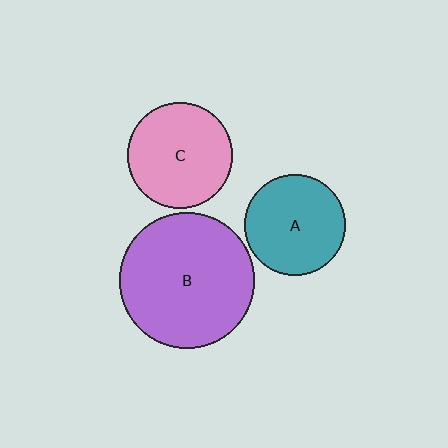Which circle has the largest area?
Circle B (purple).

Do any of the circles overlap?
No, none of the circles overlap.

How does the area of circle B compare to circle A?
Approximately 1.8 times.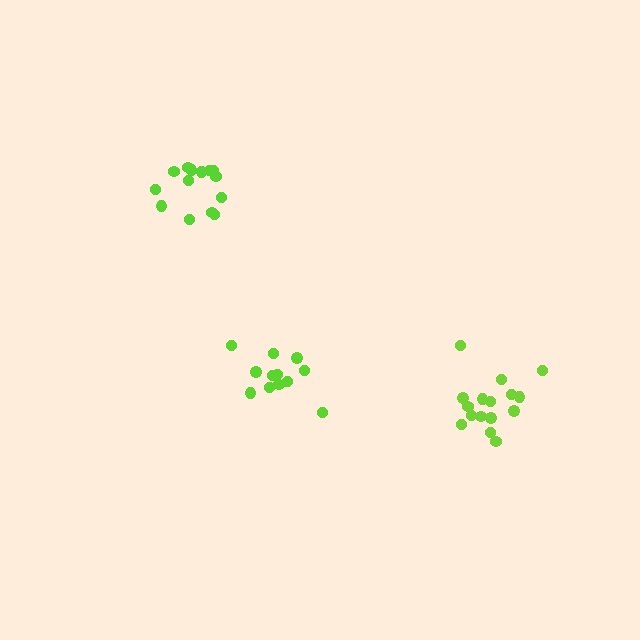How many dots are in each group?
Group 1: 12 dots, Group 2: 16 dots, Group 3: 14 dots (42 total).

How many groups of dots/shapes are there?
There are 3 groups.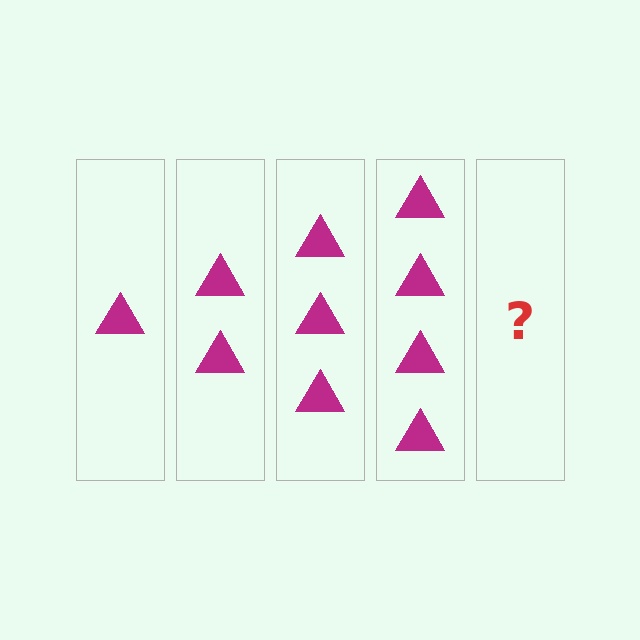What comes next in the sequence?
The next element should be 5 triangles.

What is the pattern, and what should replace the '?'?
The pattern is that each step adds one more triangle. The '?' should be 5 triangles.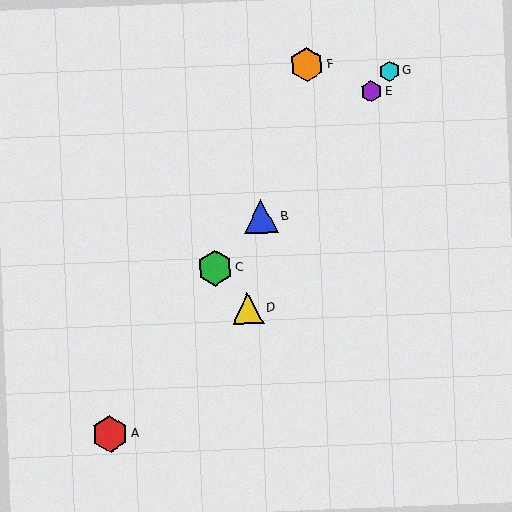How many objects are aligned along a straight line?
4 objects (B, C, E, G) are aligned along a straight line.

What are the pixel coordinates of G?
Object G is at (389, 71).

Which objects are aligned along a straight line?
Objects B, C, E, G are aligned along a straight line.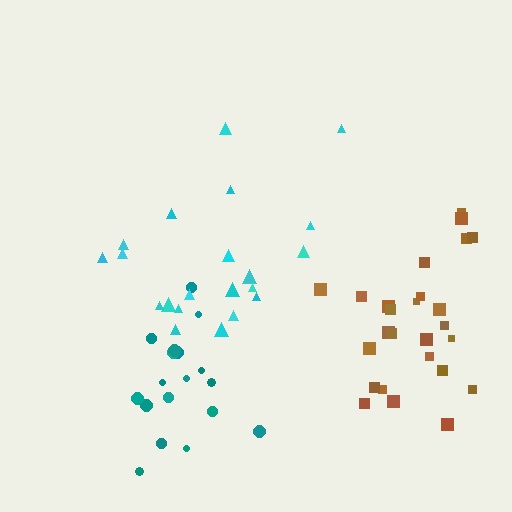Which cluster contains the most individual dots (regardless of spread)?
Brown (26).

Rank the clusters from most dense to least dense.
teal, brown, cyan.